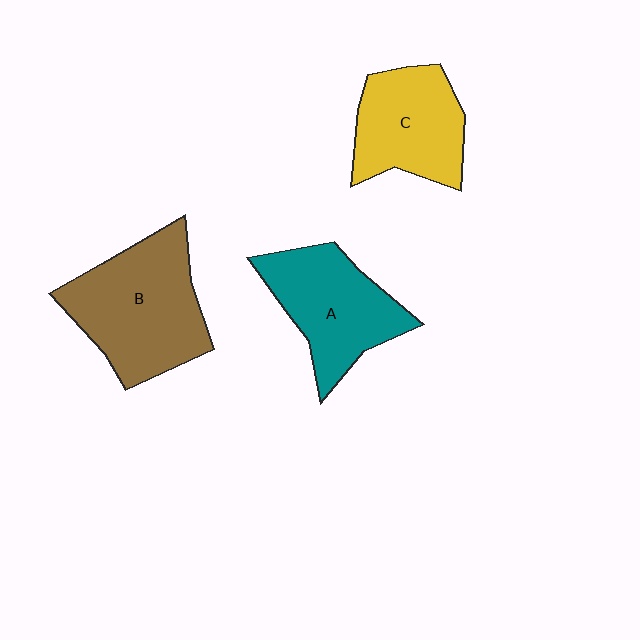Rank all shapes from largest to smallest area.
From largest to smallest: B (brown), A (teal), C (yellow).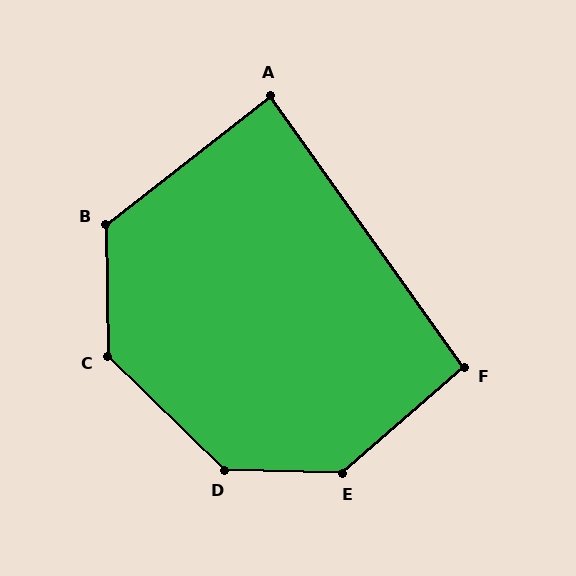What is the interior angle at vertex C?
Approximately 135 degrees (obtuse).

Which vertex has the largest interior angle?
E, at approximately 138 degrees.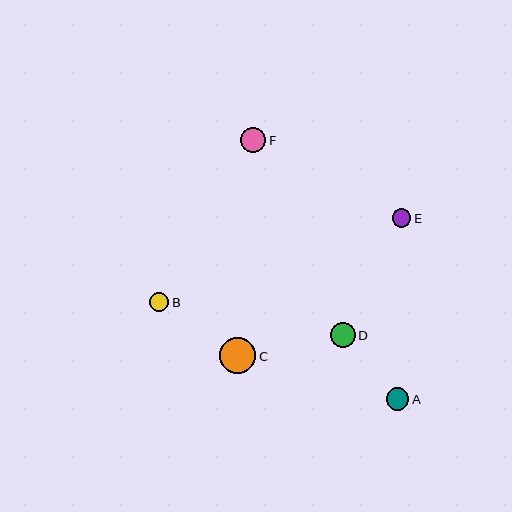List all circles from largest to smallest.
From largest to smallest: C, D, F, A, B, E.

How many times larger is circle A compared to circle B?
Circle A is approximately 1.1 times the size of circle B.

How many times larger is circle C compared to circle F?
Circle C is approximately 1.5 times the size of circle F.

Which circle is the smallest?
Circle E is the smallest with a size of approximately 19 pixels.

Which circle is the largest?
Circle C is the largest with a size of approximately 37 pixels.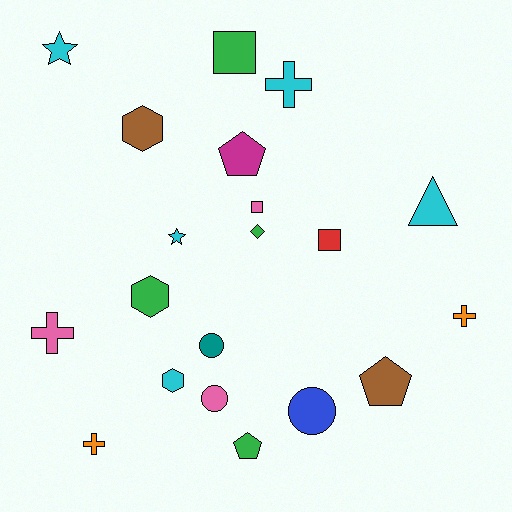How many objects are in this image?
There are 20 objects.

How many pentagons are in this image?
There are 3 pentagons.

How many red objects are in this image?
There is 1 red object.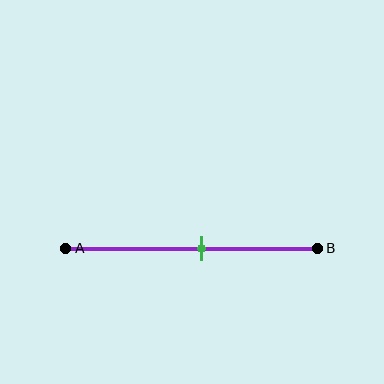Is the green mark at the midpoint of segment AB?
No, the mark is at about 55% from A, not at the 50% midpoint.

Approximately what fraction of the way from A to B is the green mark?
The green mark is approximately 55% of the way from A to B.